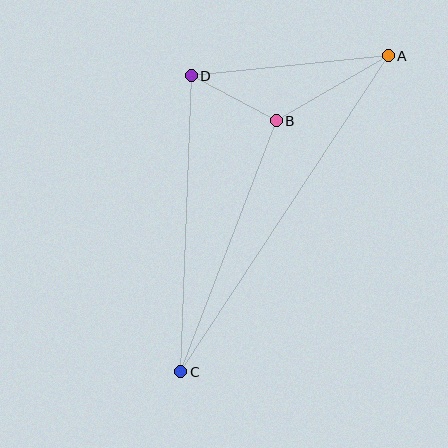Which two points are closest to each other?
Points B and D are closest to each other.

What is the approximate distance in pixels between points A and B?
The distance between A and B is approximately 130 pixels.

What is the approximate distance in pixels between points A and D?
The distance between A and D is approximately 198 pixels.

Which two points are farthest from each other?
Points A and C are farthest from each other.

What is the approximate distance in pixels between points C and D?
The distance between C and D is approximately 296 pixels.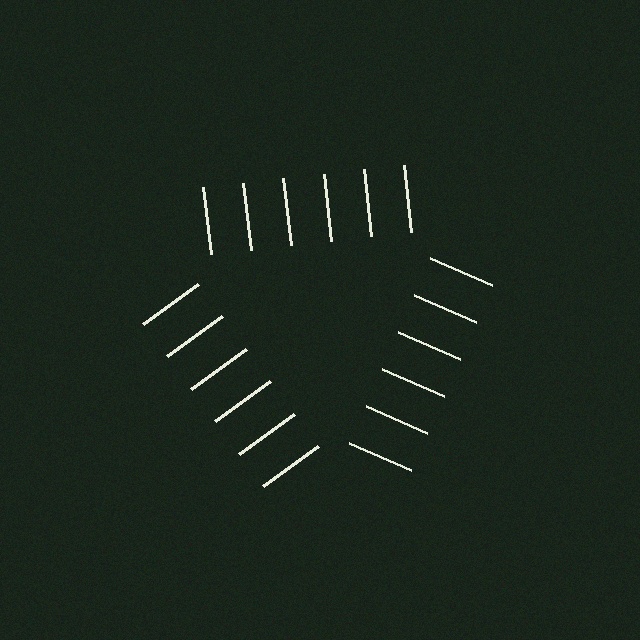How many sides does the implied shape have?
3 sides — the line-ends trace a triangle.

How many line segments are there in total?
18 — 6 along each of the 3 edges.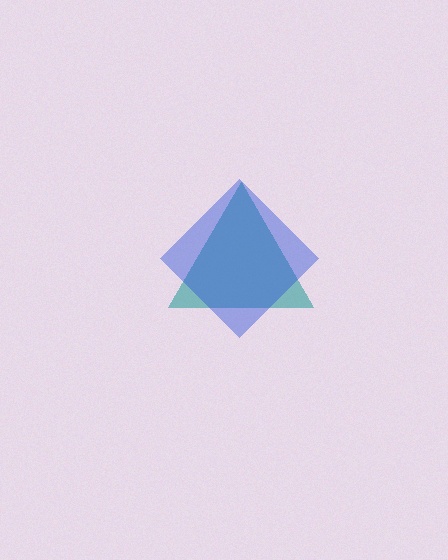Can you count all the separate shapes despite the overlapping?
Yes, there are 2 separate shapes.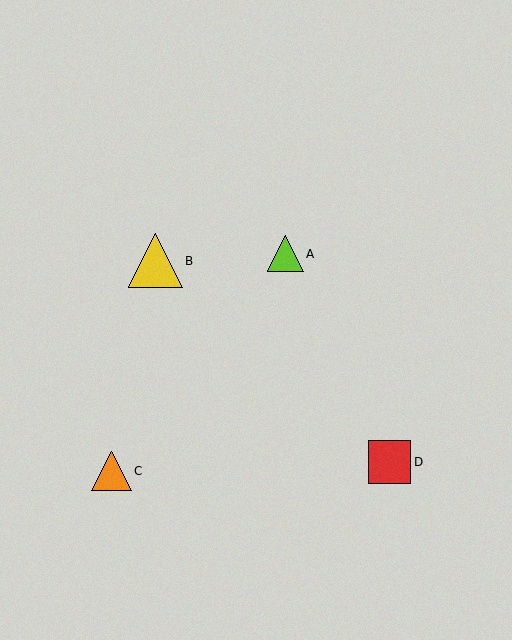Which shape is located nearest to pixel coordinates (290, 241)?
The lime triangle (labeled A) at (285, 254) is nearest to that location.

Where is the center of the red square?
The center of the red square is at (390, 462).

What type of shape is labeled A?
Shape A is a lime triangle.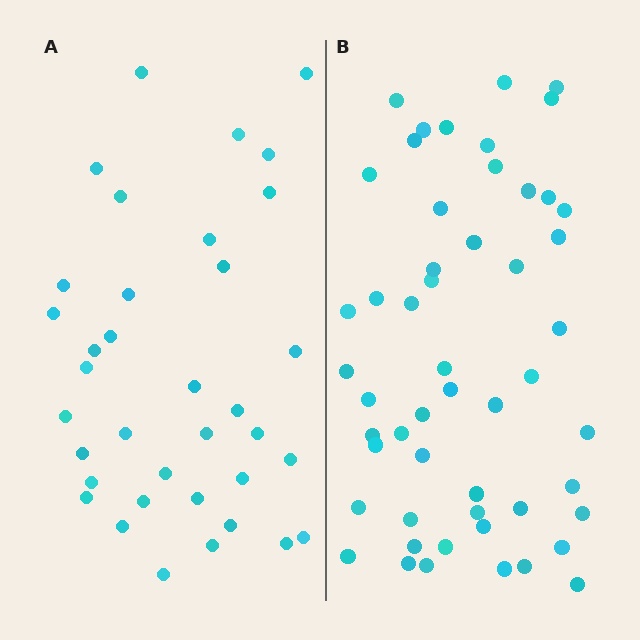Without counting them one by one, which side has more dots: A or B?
Region B (the right region) has more dots.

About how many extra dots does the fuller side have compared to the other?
Region B has approximately 15 more dots than region A.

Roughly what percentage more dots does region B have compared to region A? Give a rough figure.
About 45% more.